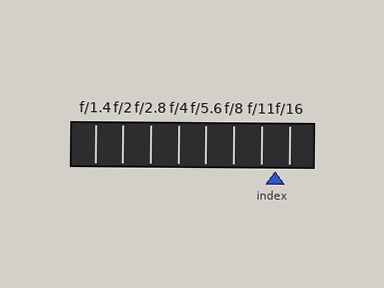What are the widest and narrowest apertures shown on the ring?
The widest aperture shown is f/1.4 and the narrowest is f/16.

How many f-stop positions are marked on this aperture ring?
There are 8 f-stop positions marked.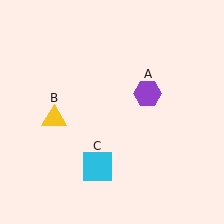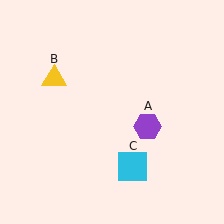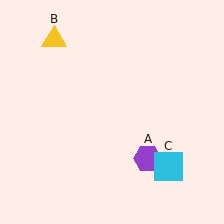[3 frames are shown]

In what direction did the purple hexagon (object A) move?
The purple hexagon (object A) moved down.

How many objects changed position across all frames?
3 objects changed position: purple hexagon (object A), yellow triangle (object B), cyan square (object C).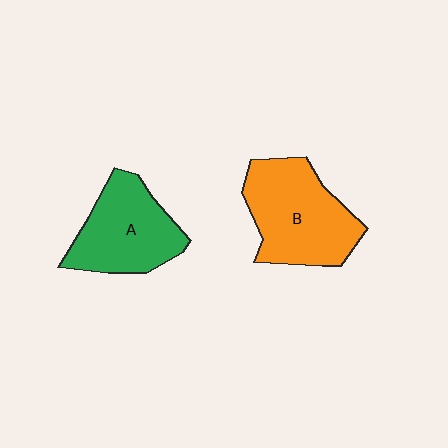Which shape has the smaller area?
Shape A (green).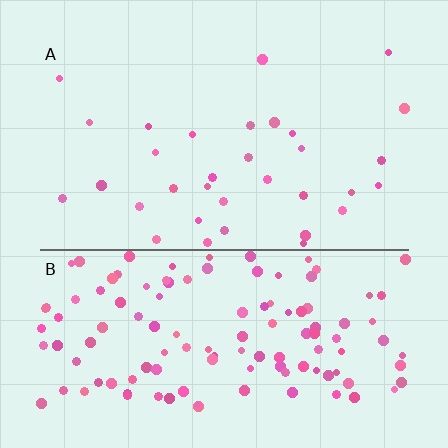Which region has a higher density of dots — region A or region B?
B (the bottom).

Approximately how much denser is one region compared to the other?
Approximately 3.9× — region B over region A.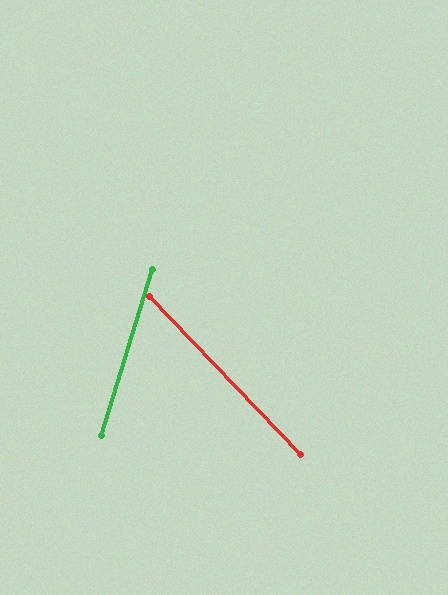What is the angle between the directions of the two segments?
Approximately 61 degrees.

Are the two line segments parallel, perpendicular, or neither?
Neither parallel nor perpendicular — they differ by about 61°.